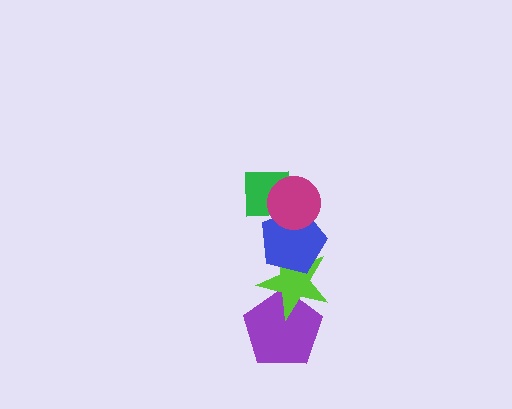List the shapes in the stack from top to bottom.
From top to bottom: the magenta circle, the green square, the blue pentagon, the lime star, the purple pentagon.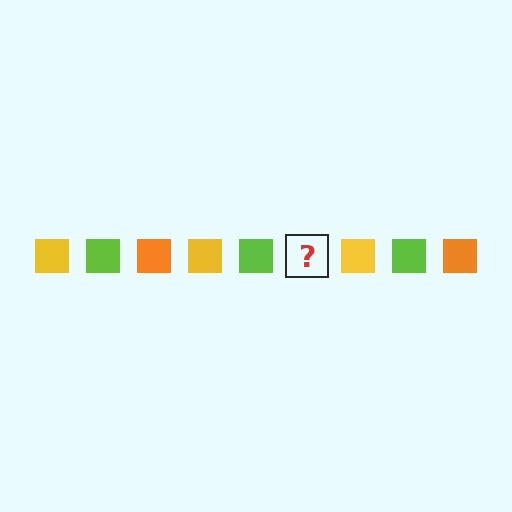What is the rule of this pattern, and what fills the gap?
The rule is that the pattern cycles through yellow, lime, orange squares. The gap should be filled with an orange square.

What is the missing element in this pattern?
The missing element is an orange square.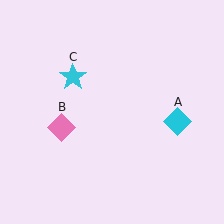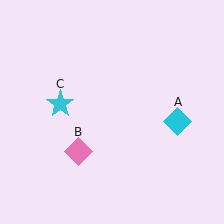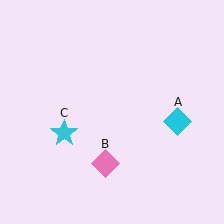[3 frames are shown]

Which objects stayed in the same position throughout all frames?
Cyan diamond (object A) remained stationary.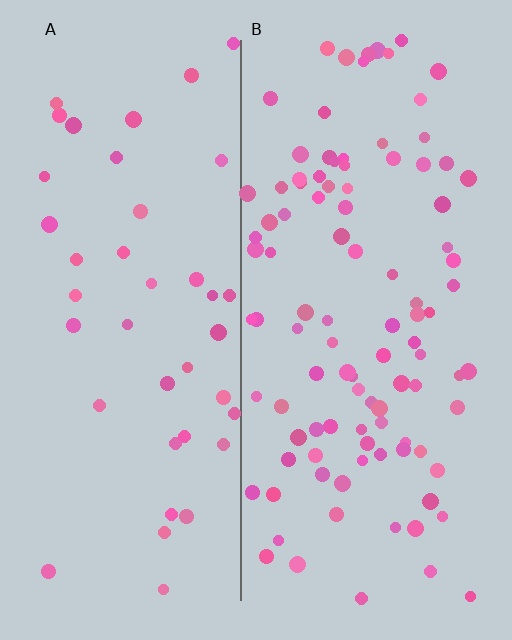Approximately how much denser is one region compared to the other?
Approximately 2.5× — region B over region A.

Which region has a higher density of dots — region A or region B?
B (the right).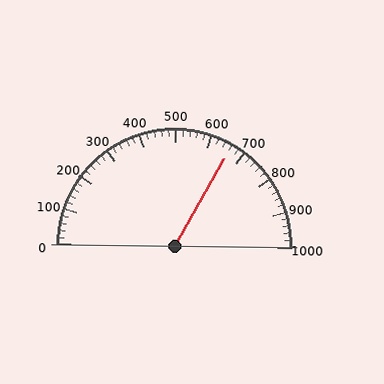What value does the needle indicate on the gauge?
The needle indicates approximately 660.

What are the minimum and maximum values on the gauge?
The gauge ranges from 0 to 1000.